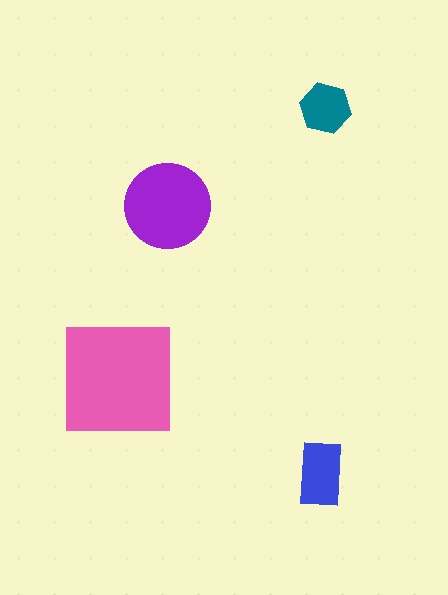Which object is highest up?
The teal hexagon is topmost.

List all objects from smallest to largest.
The teal hexagon, the blue rectangle, the purple circle, the pink square.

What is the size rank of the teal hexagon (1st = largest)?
4th.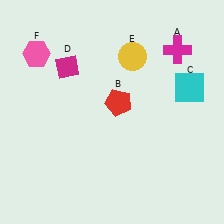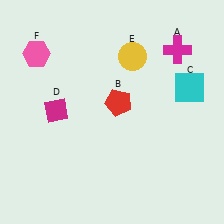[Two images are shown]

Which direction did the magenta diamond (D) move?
The magenta diamond (D) moved down.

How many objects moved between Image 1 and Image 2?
1 object moved between the two images.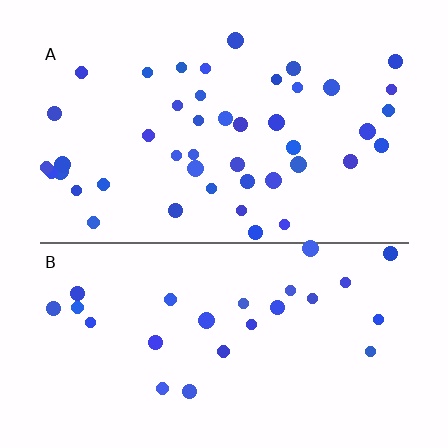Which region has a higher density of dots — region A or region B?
A (the top).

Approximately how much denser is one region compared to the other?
Approximately 1.7× — region A over region B.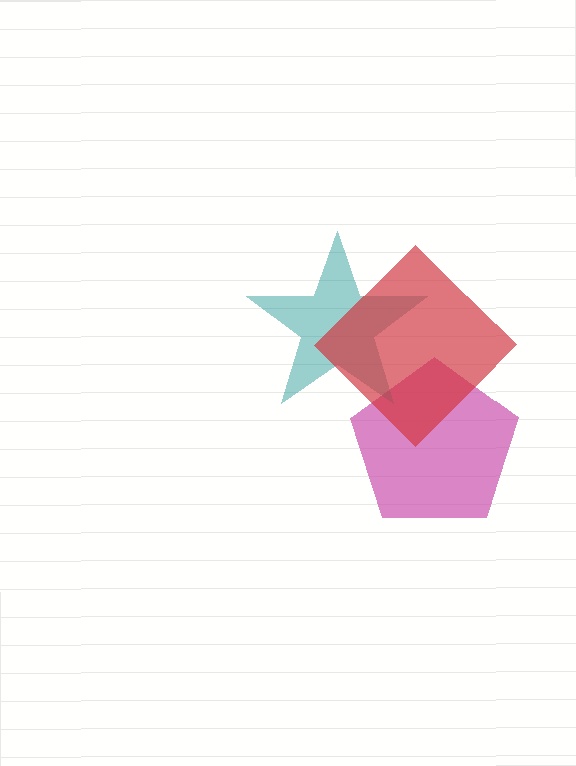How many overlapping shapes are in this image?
There are 3 overlapping shapes in the image.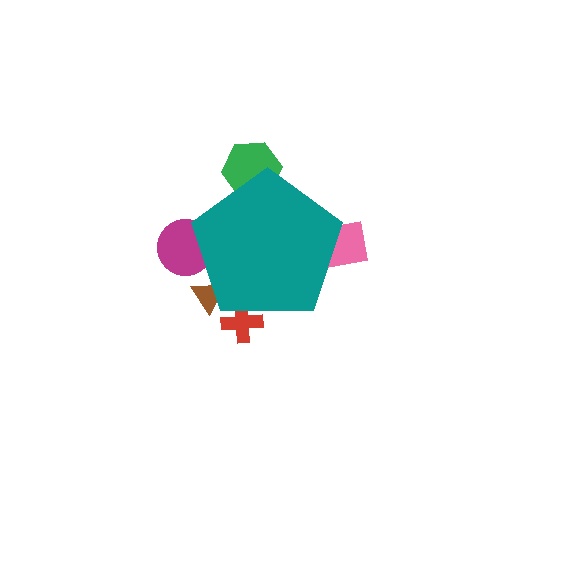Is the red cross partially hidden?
Yes, the red cross is partially hidden behind the teal pentagon.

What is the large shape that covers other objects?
A teal pentagon.